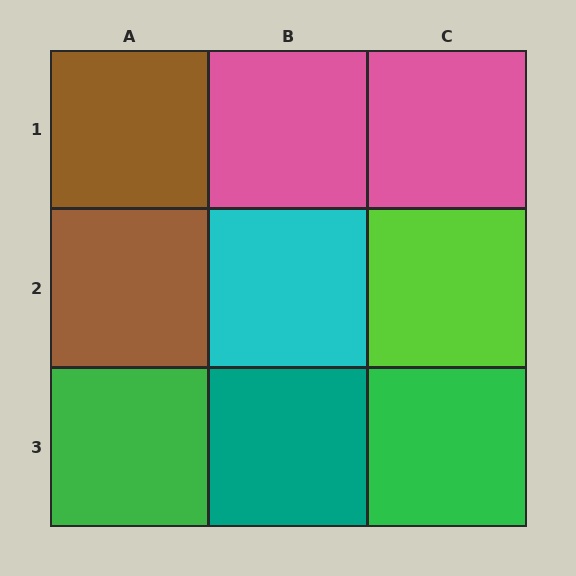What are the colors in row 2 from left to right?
Brown, cyan, lime.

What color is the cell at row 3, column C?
Green.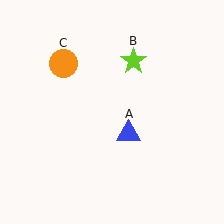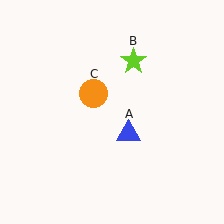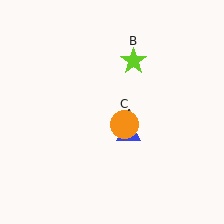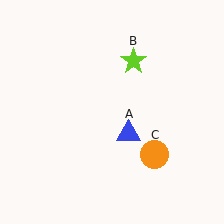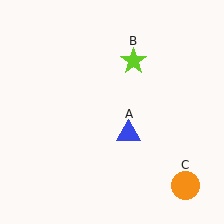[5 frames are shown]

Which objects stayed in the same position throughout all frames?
Blue triangle (object A) and lime star (object B) remained stationary.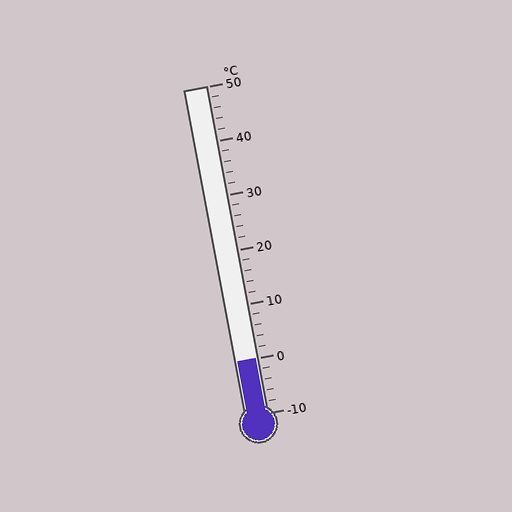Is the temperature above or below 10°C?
The temperature is below 10°C.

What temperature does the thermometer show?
The thermometer shows approximately 0°C.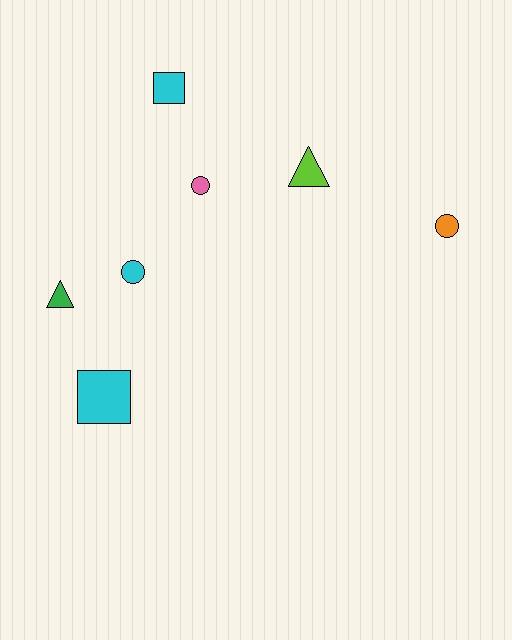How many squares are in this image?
There are 2 squares.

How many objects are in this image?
There are 7 objects.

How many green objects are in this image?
There is 1 green object.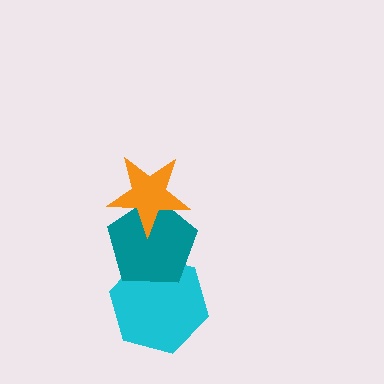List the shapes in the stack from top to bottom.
From top to bottom: the orange star, the teal pentagon, the cyan hexagon.